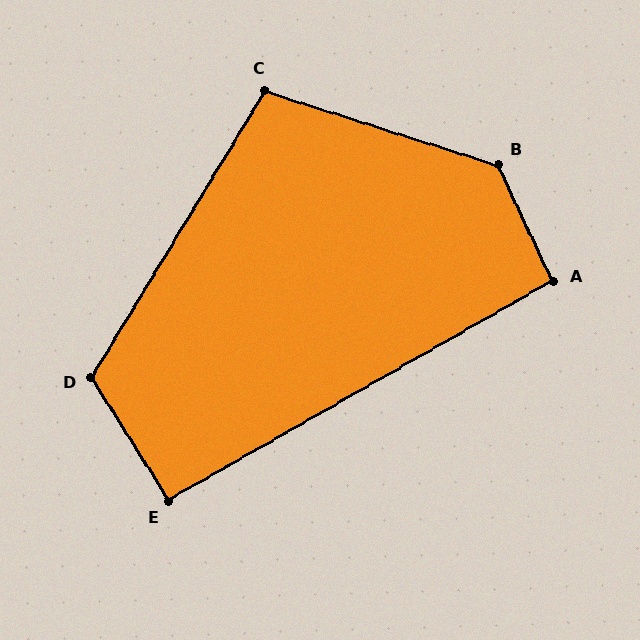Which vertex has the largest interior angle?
B, at approximately 133 degrees.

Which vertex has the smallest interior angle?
E, at approximately 92 degrees.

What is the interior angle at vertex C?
Approximately 103 degrees (obtuse).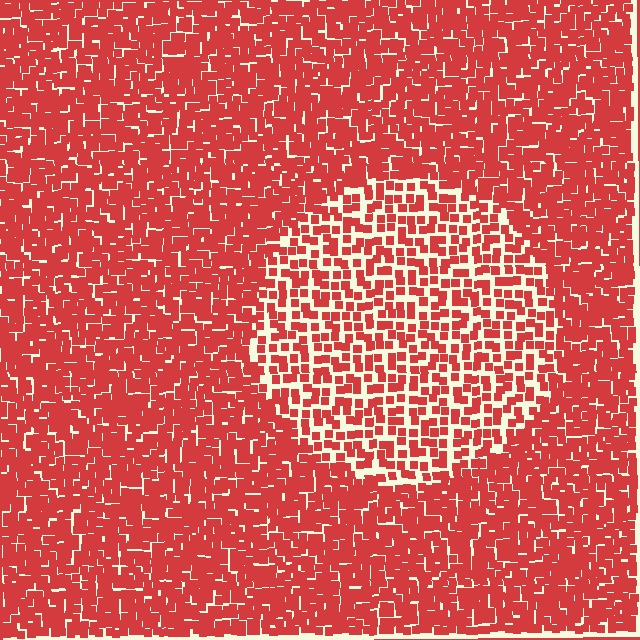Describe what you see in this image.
The image contains small red elements arranged at two different densities. A circle-shaped region is visible where the elements are less densely packed than the surrounding area.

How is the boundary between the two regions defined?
The boundary is defined by a change in element density (approximately 1.9x ratio). All elements are the same color, size, and shape.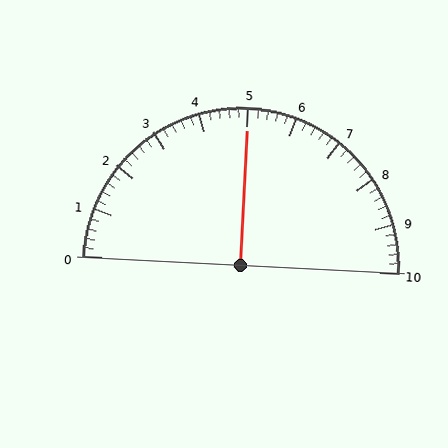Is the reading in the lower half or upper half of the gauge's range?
The reading is in the upper half of the range (0 to 10).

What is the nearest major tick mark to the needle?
The nearest major tick mark is 5.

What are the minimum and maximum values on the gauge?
The gauge ranges from 0 to 10.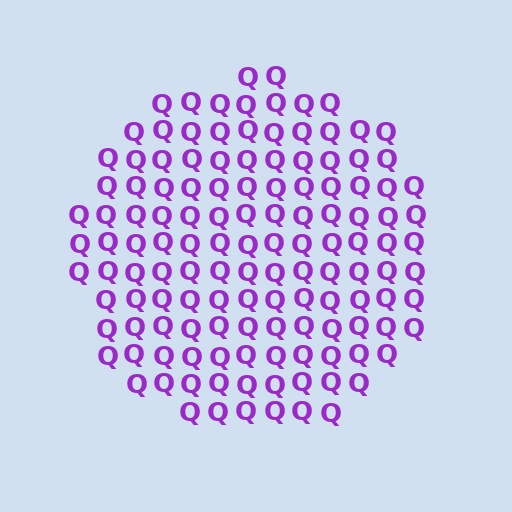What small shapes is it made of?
It is made of small letter Q's.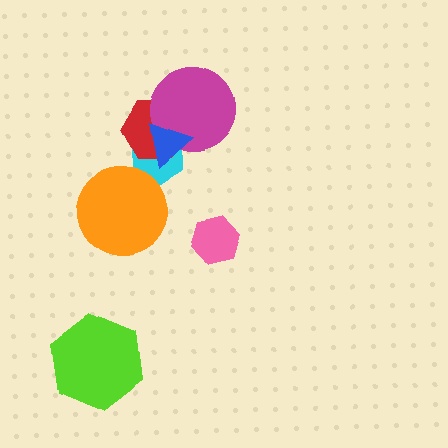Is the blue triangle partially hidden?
No, no other shape covers it.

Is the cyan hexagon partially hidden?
Yes, it is partially covered by another shape.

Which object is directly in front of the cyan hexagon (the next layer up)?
The red hexagon is directly in front of the cyan hexagon.